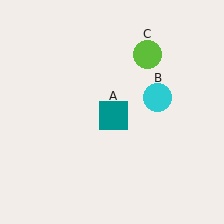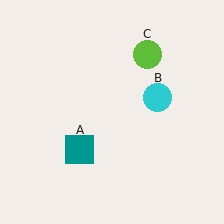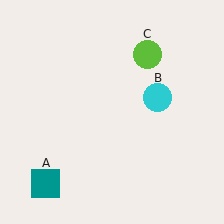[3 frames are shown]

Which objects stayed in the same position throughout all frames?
Cyan circle (object B) and lime circle (object C) remained stationary.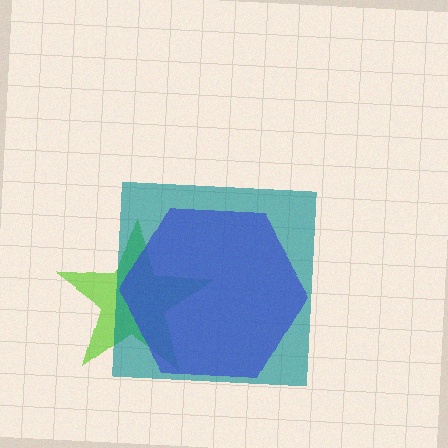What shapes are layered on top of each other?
The layered shapes are: a lime star, a teal square, a blue hexagon.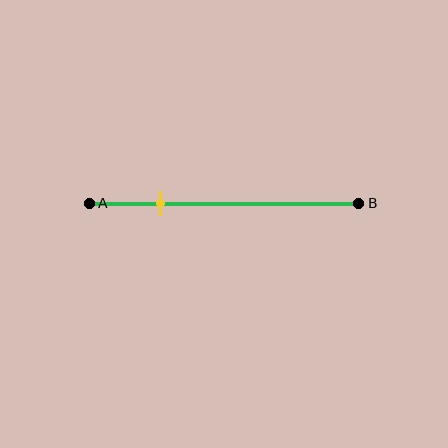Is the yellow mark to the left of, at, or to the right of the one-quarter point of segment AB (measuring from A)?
The yellow mark is approximately at the one-quarter point of segment AB.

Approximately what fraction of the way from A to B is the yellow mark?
The yellow mark is approximately 25% of the way from A to B.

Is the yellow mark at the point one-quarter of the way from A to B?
Yes, the mark is approximately at the one-quarter point.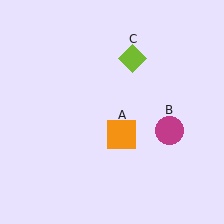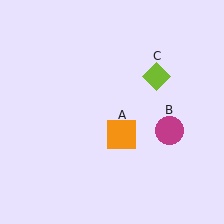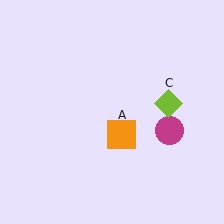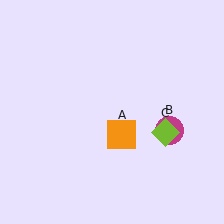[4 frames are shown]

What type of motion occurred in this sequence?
The lime diamond (object C) rotated clockwise around the center of the scene.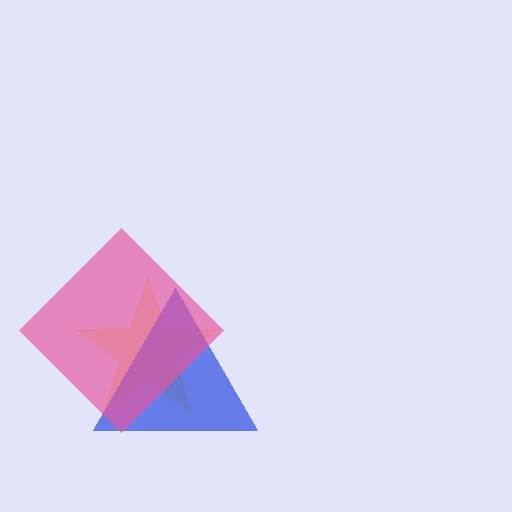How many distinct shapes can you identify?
There are 3 distinct shapes: a yellow star, a blue triangle, a pink diamond.